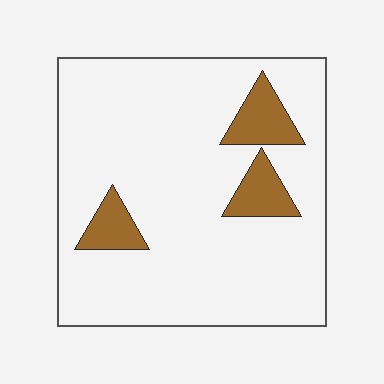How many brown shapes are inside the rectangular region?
3.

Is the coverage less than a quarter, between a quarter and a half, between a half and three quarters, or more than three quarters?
Less than a quarter.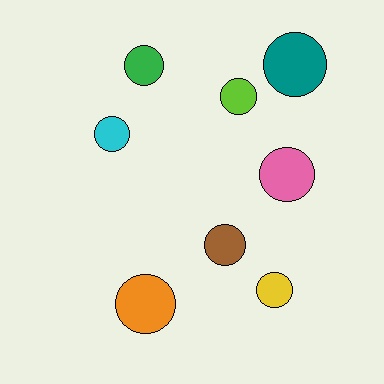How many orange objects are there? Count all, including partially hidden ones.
There is 1 orange object.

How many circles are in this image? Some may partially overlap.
There are 8 circles.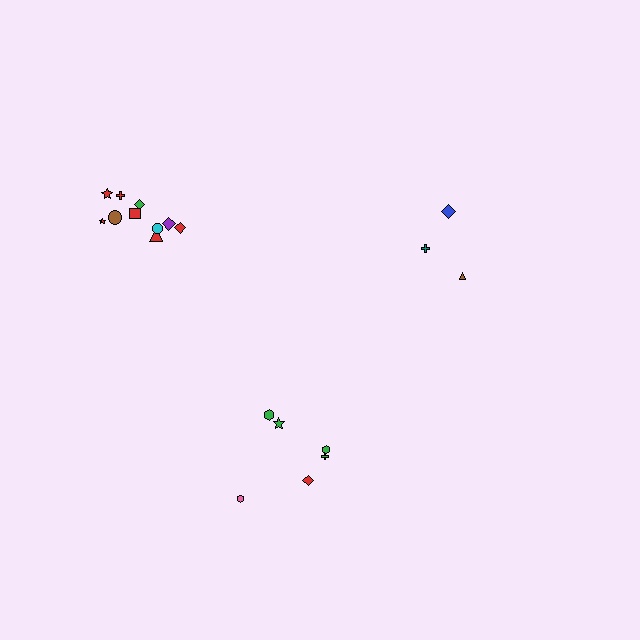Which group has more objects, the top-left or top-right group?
The top-left group.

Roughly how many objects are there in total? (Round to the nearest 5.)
Roughly 20 objects in total.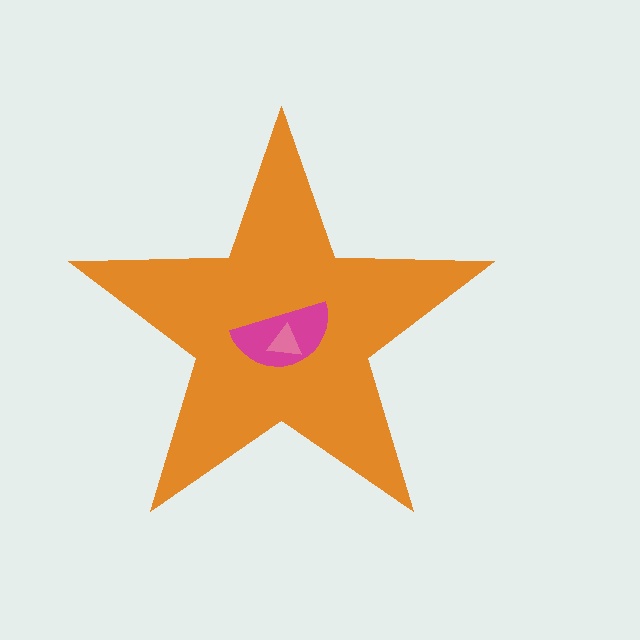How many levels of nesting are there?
3.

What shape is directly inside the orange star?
The magenta semicircle.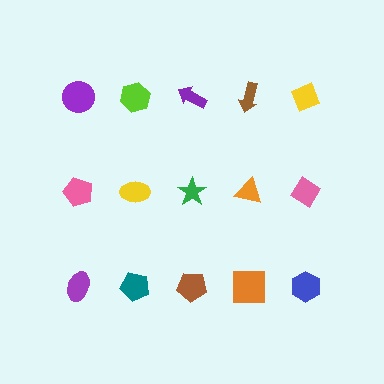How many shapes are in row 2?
5 shapes.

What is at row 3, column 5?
A blue hexagon.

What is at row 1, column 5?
A yellow diamond.